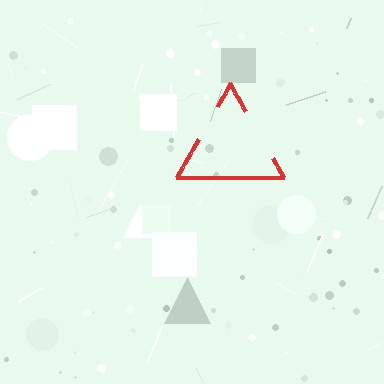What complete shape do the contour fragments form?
The contour fragments form a triangle.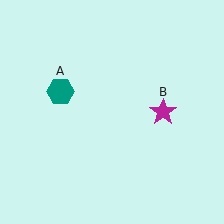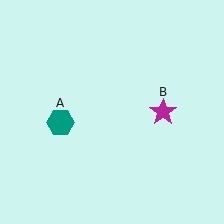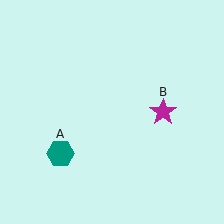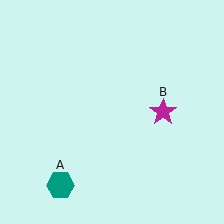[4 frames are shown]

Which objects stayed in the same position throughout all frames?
Magenta star (object B) remained stationary.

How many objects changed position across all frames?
1 object changed position: teal hexagon (object A).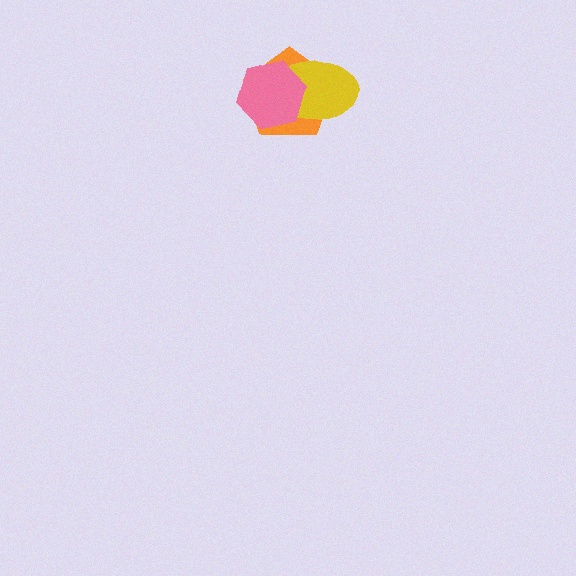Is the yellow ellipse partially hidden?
Yes, it is partially covered by another shape.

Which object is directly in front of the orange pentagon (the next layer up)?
The yellow ellipse is directly in front of the orange pentagon.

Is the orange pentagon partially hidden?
Yes, it is partially covered by another shape.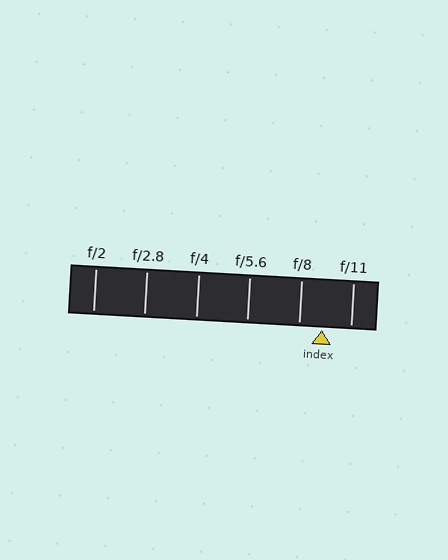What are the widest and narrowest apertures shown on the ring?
The widest aperture shown is f/2 and the narrowest is f/11.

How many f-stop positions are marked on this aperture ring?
There are 6 f-stop positions marked.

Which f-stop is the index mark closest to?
The index mark is closest to f/8.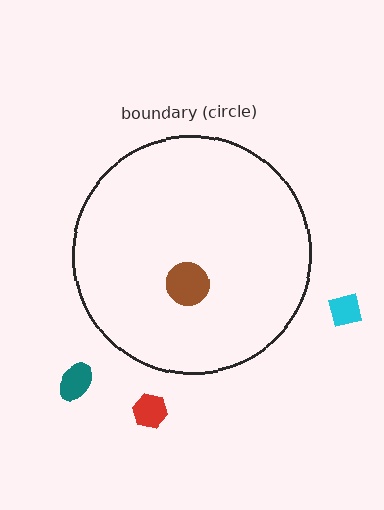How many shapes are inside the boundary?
1 inside, 3 outside.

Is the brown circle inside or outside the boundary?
Inside.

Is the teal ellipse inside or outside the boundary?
Outside.